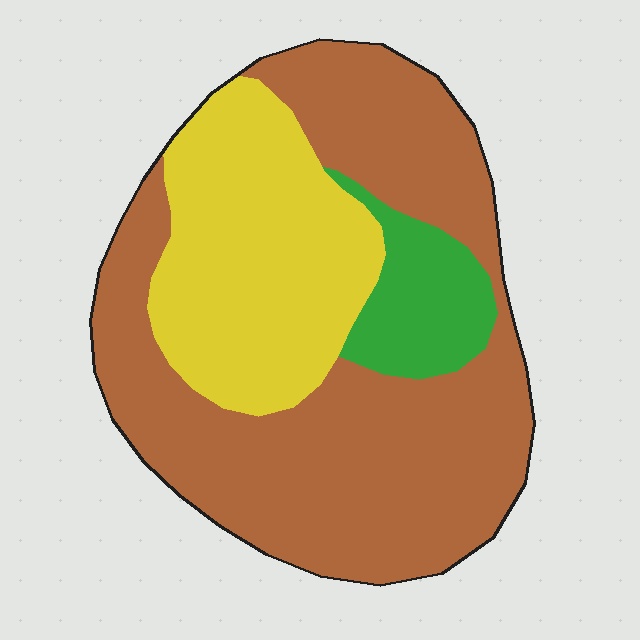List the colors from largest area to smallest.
From largest to smallest: brown, yellow, green.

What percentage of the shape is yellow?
Yellow covers roughly 30% of the shape.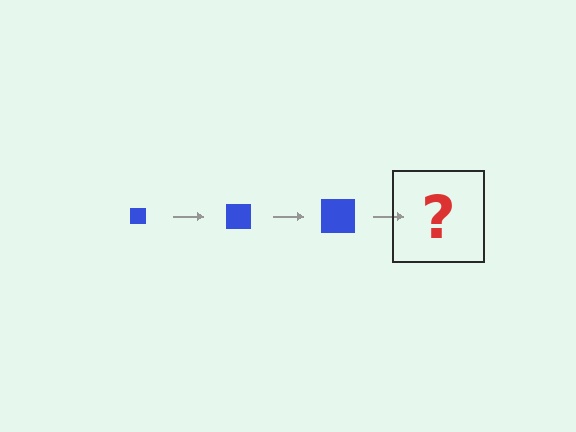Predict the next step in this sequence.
The next step is a blue square, larger than the previous one.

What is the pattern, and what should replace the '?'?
The pattern is that the square gets progressively larger each step. The '?' should be a blue square, larger than the previous one.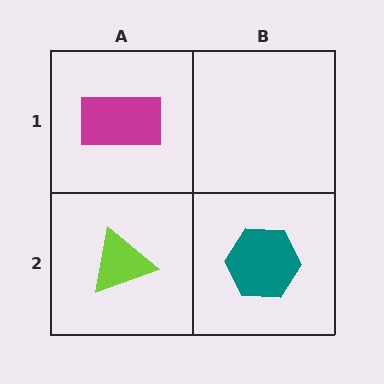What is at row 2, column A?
A lime triangle.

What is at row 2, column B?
A teal hexagon.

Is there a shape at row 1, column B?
No, that cell is empty.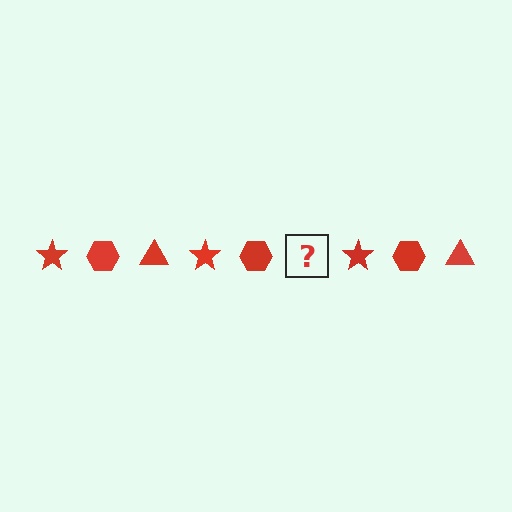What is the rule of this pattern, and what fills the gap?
The rule is that the pattern cycles through star, hexagon, triangle shapes in red. The gap should be filled with a red triangle.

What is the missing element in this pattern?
The missing element is a red triangle.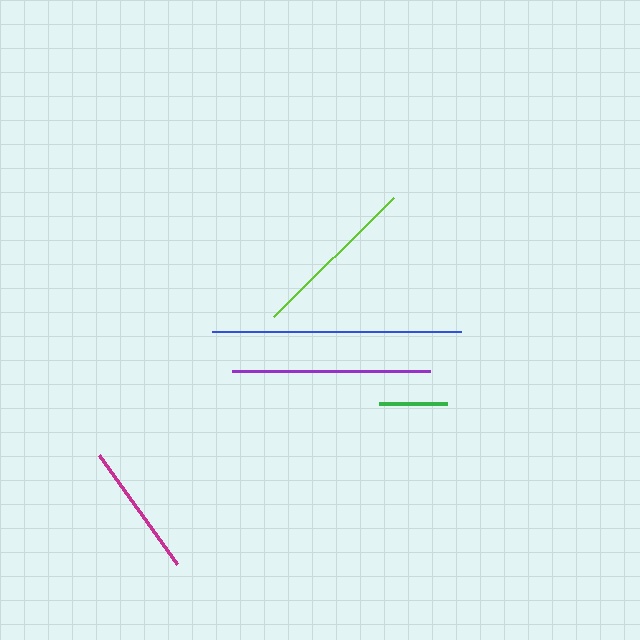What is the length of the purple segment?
The purple segment is approximately 199 pixels long.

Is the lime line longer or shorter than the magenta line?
The lime line is longer than the magenta line.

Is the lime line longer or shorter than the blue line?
The blue line is longer than the lime line.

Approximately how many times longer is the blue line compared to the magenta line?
The blue line is approximately 1.9 times the length of the magenta line.